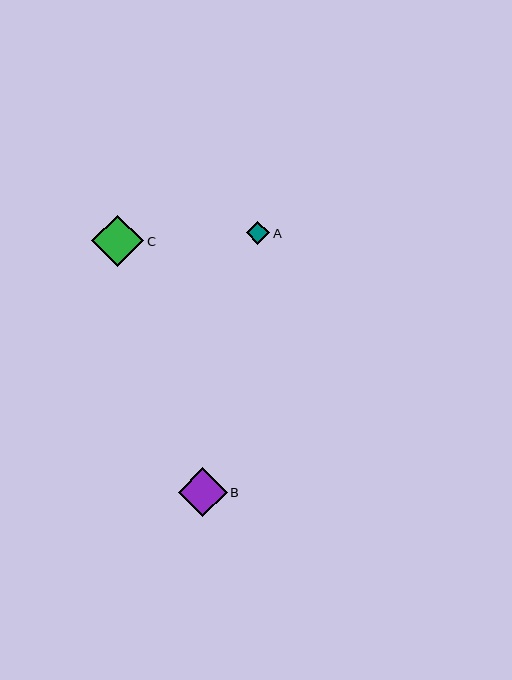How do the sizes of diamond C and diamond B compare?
Diamond C and diamond B are approximately the same size.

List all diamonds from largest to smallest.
From largest to smallest: C, B, A.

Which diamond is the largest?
Diamond C is the largest with a size of approximately 52 pixels.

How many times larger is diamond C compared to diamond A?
Diamond C is approximately 2.2 times the size of diamond A.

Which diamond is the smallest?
Diamond A is the smallest with a size of approximately 24 pixels.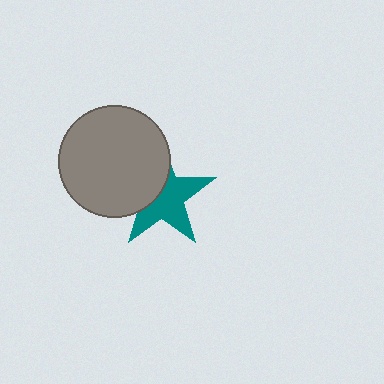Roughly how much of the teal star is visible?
About half of it is visible (roughly 60%).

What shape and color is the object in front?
The object in front is a gray circle.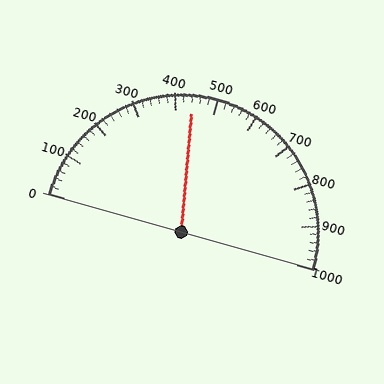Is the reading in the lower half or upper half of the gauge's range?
The reading is in the lower half of the range (0 to 1000).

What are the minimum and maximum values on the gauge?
The gauge ranges from 0 to 1000.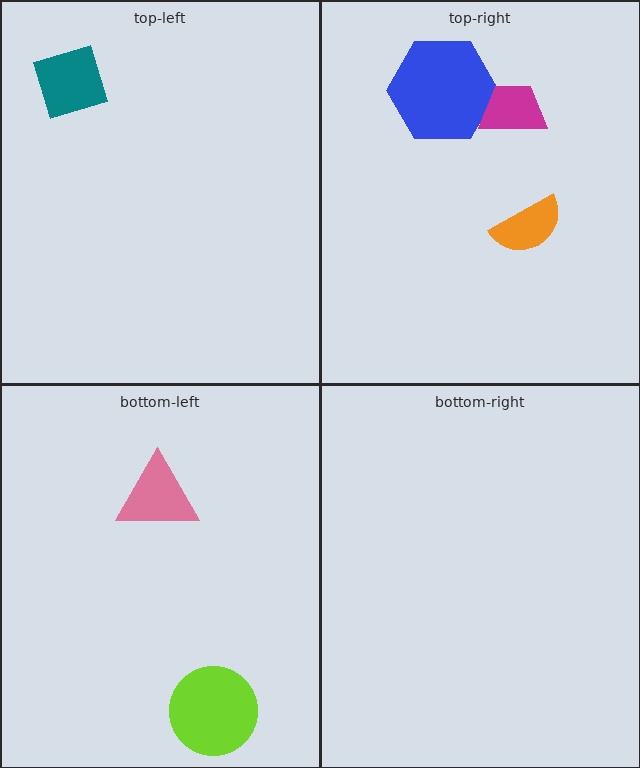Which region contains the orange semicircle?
The top-right region.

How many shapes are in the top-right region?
3.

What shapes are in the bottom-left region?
The pink triangle, the lime circle.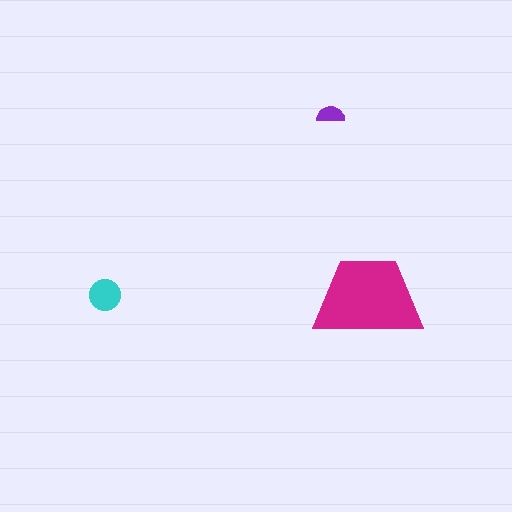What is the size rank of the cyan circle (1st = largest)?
2nd.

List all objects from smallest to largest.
The purple semicircle, the cyan circle, the magenta trapezoid.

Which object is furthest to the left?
The cyan circle is leftmost.